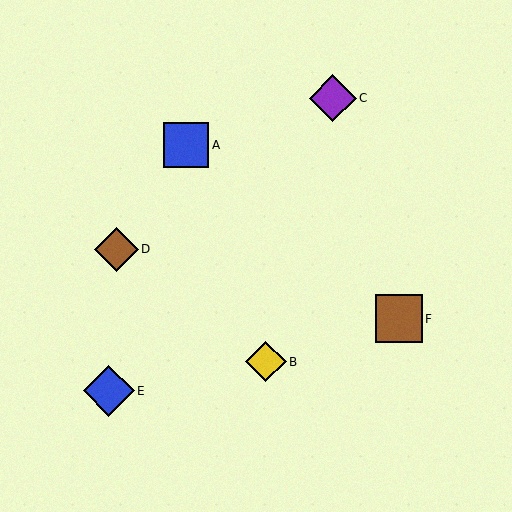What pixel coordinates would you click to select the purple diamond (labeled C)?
Click at (333, 98) to select the purple diamond C.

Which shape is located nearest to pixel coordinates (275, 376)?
The yellow diamond (labeled B) at (266, 362) is nearest to that location.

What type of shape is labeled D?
Shape D is a brown diamond.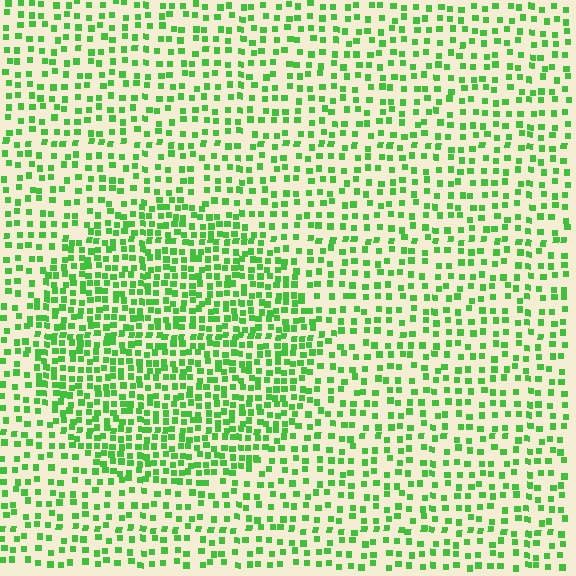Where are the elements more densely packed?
The elements are more densely packed inside the circle boundary.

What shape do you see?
I see a circle.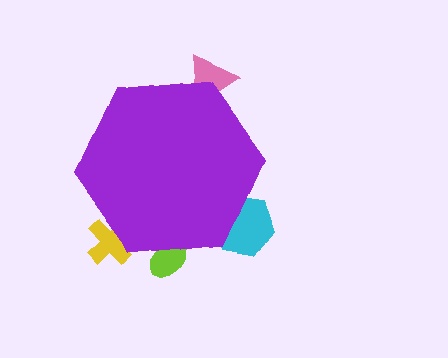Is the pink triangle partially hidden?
Yes, the pink triangle is partially hidden behind the purple hexagon.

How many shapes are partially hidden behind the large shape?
4 shapes are partially hidden.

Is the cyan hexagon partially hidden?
Yes, the cyan hexagon is partially hidden behind the purple hexagon.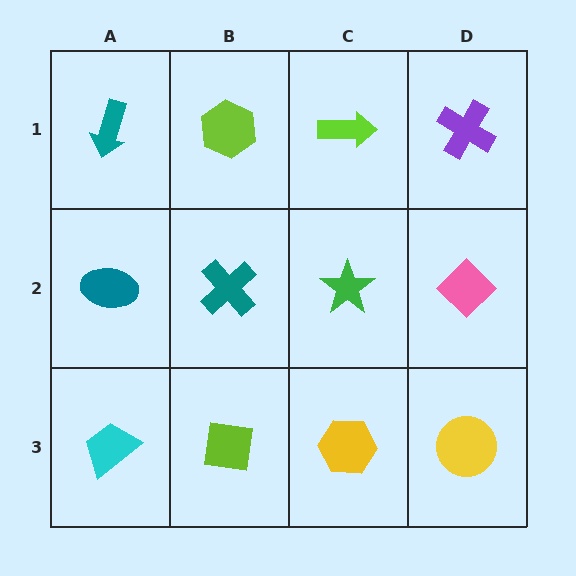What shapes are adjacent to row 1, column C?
A green star (row 2, column C), a lime hexagon (row 1, column B), a purple cross (row 1, column D).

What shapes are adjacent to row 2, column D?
A purple cross (row 1, column D), a yellow circle (row 3, column D), a green star (row 2, column C).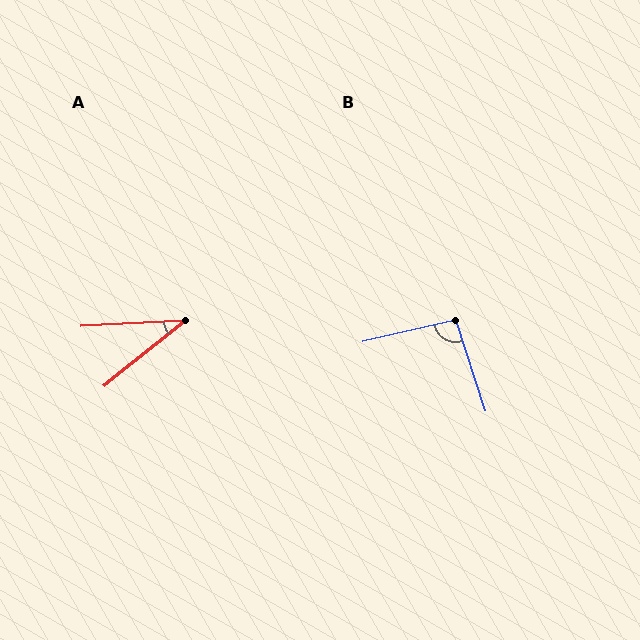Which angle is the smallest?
A, at approximately 36 degrees.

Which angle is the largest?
B, at approximately 95 degrees.